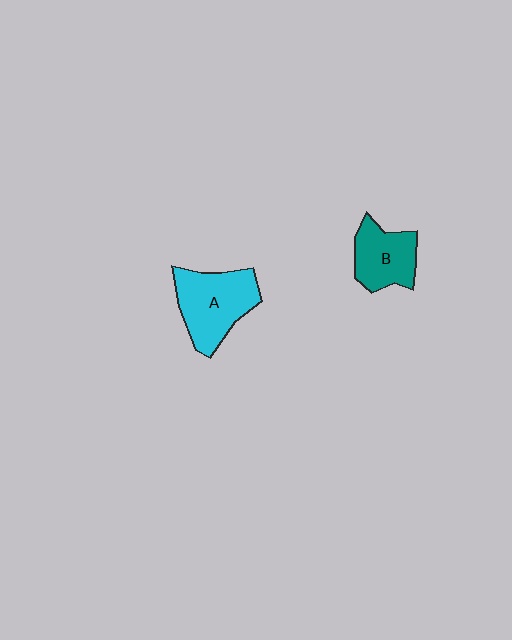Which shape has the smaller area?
Shape B (teal).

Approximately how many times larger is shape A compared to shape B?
Approximately 1.4 times.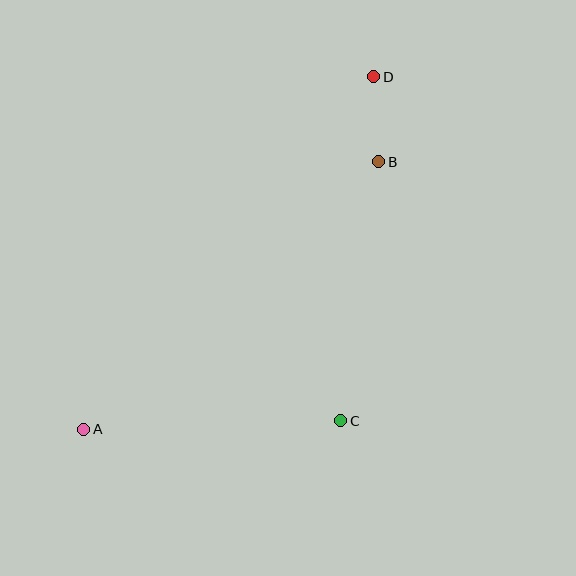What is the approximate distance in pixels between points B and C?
The distance between B and C is approximately 262 pixels.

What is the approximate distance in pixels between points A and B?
The distance between A and B is approximately 398 pixels.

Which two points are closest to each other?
Points B and D are closest to each other.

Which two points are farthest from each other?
Points A and D are farthest from each other.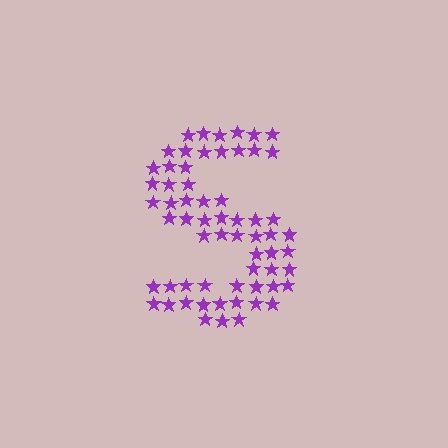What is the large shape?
The large shape is the letter S.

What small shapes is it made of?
It is made of small stars.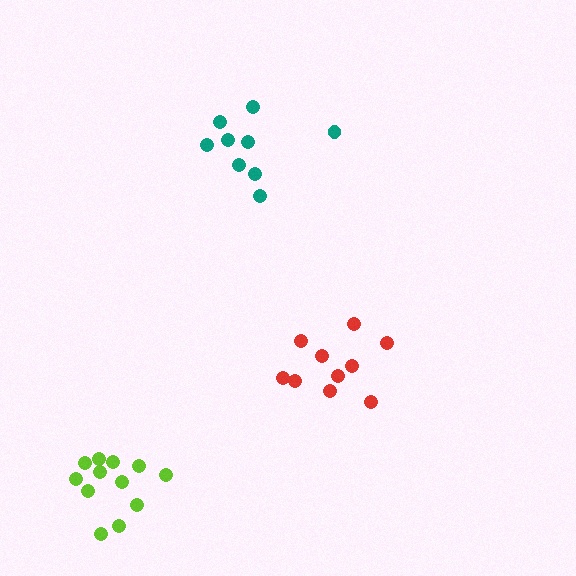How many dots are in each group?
Group 1: 10 dots, Group 2: 9 dots, Group 3: 12 dots (31 total).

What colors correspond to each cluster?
The clusters are colored: red, teal, lime.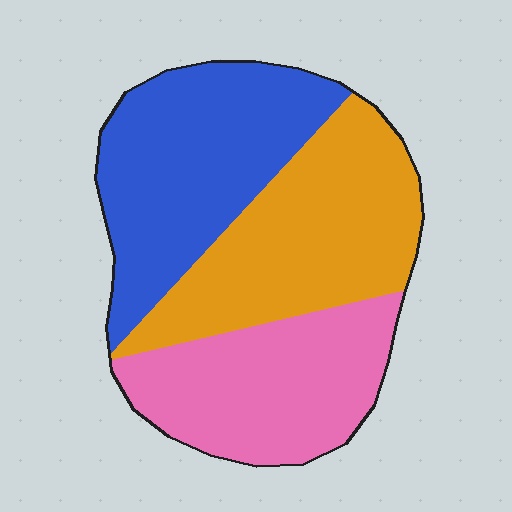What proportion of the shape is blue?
Blue covers 35% of the shape.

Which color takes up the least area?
Pink, at roughly 30%.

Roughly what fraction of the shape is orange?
Orange covers 35% of the shape.